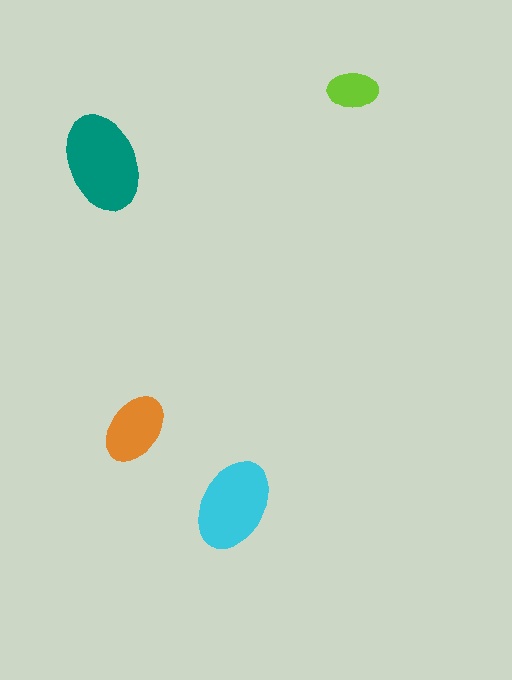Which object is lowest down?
The cyan ellipse is bottommost.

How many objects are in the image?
There are 4 objects in the image.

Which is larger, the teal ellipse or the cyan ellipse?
The teal one.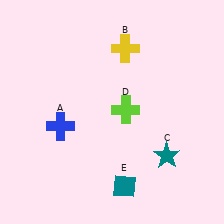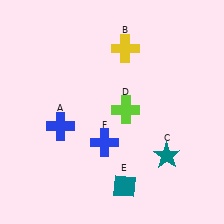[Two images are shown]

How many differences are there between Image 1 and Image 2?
There is 1 difference between the two images.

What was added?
A blue cross (F) was added in Image 2.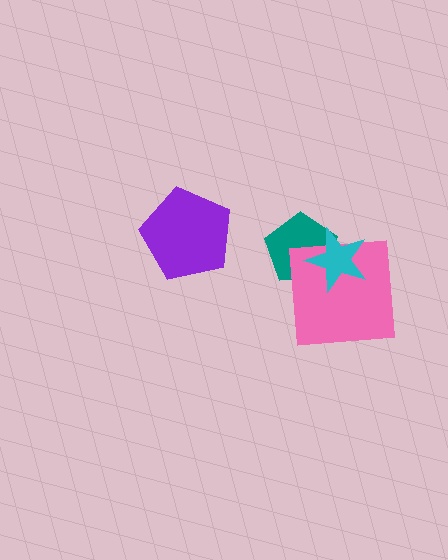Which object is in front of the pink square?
The cyan star is in front of the pink square.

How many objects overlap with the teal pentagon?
2 objects overlap with the teal pentagon.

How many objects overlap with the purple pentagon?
0 objects overlap with the purple pentagon.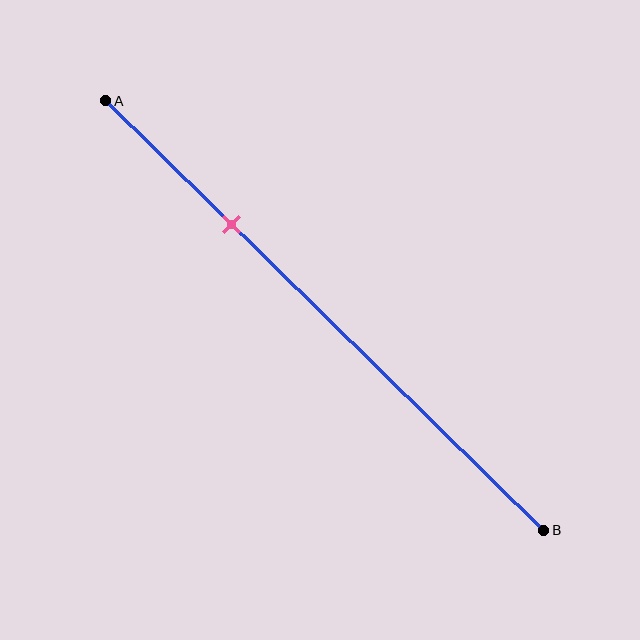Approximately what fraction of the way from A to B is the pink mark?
The pink mark is approximately 30% of the way from A to B.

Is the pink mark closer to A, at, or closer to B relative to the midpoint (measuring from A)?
The pink mark is closer to point A than the midpoint of segment AB.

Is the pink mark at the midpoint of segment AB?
No, the mark is at about 30% from A, not at the 50% midpoint.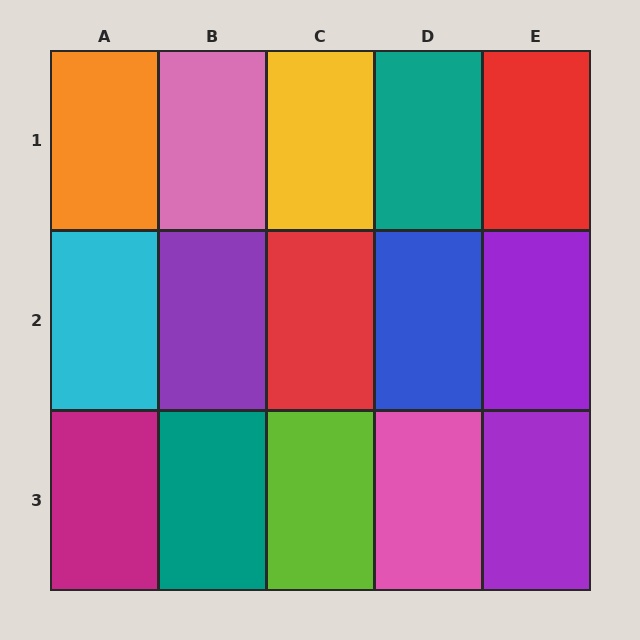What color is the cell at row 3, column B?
Teal.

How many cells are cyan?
1 cell is cyan.